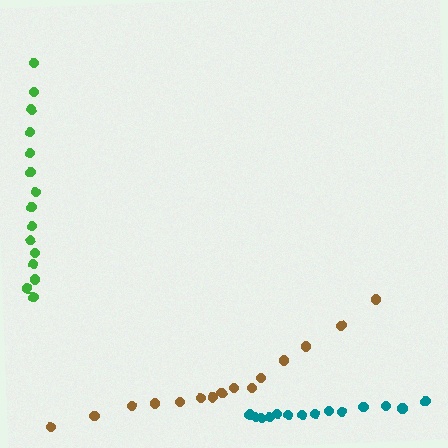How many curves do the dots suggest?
There are 3 distinct paths.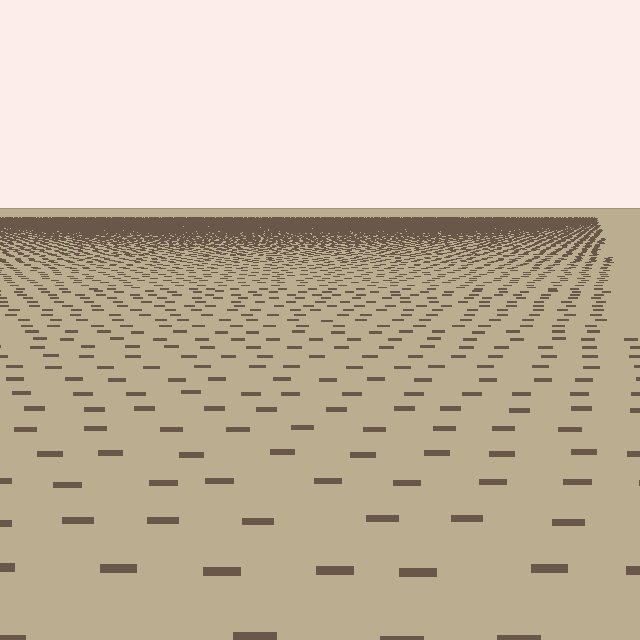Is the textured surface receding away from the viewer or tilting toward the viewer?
The surface is receding away from the viewer. Texture elements get smaller and denser toward the top.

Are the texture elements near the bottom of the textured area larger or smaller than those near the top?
Larger. Near the bottom, elements are closer to the viewer and appear at a bigger on-screen size.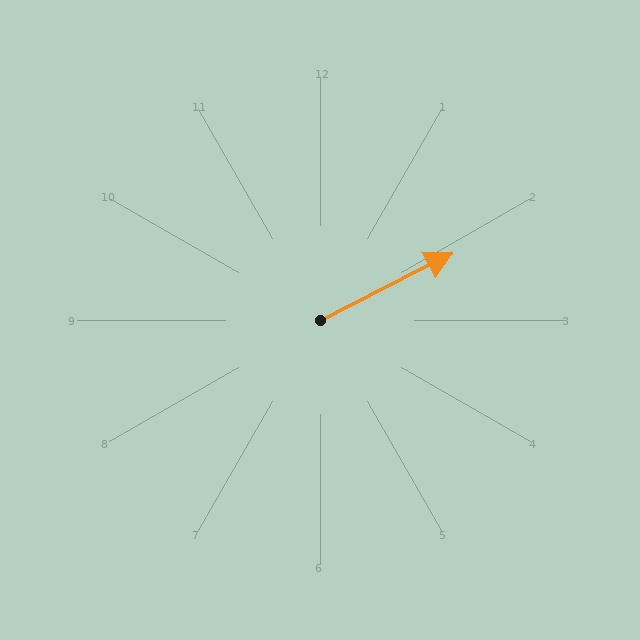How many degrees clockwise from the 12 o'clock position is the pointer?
Approximately 63 degrees.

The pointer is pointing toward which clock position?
Roughly 2 o'clock.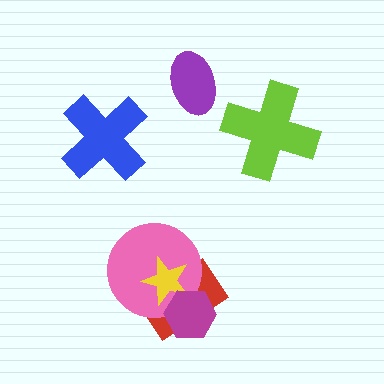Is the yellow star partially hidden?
Yes, it is partially covered by another shape.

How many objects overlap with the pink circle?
3 objects overlap with the pink circle.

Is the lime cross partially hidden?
No, no other shape covers it.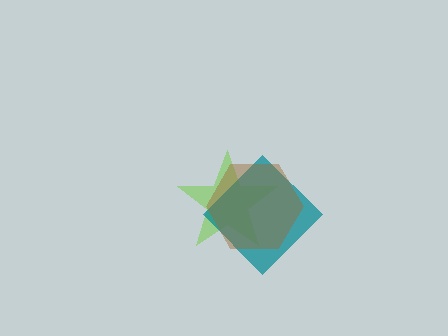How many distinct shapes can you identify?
There are 3 distinct shapes: a lime star, a teal diamond, a brown hexagon.